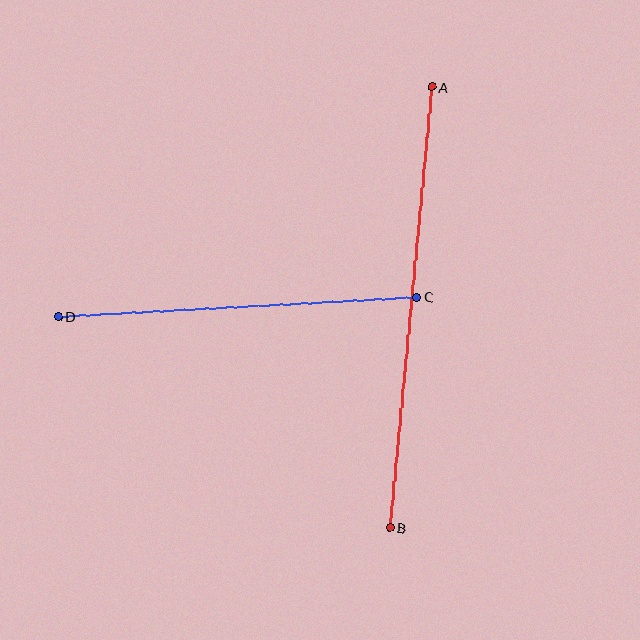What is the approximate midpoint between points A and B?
The midpoint is at approximately (411, 307) pixels.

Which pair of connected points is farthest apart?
Points A and B are farthest apart.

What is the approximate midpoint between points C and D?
The midpoint is at approximately (237, 307) pixels.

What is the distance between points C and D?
The distance is approximately 359 pixels.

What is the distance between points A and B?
The distance is approximately 443 pixels.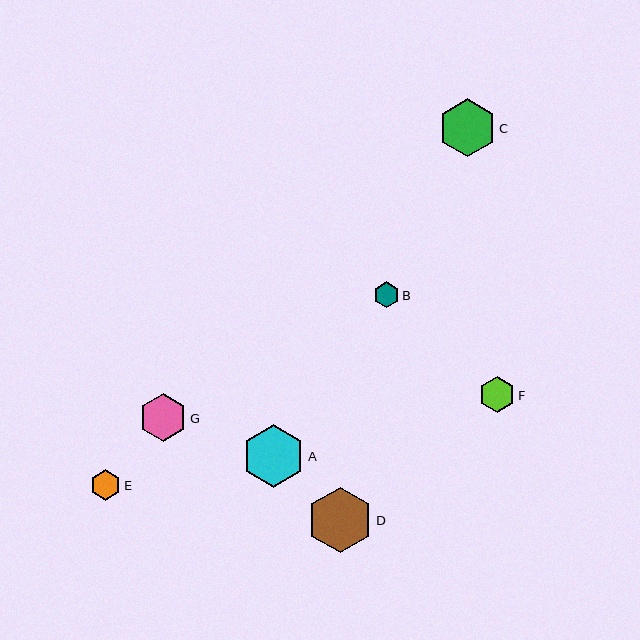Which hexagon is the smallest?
Hexagon B is the smallest with a size of approximately 26 pixels.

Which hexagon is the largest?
Hexagon D is the largest with a size of approximately 65 pixels.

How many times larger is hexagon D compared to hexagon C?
Hexagon D is approximately 1.1 times the size of hexagon C.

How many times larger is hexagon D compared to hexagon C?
Hexagon D is approximately 1.1 times the size of hexagon C.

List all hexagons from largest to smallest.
From largest to smallest: D, A, C, G, F, E, B.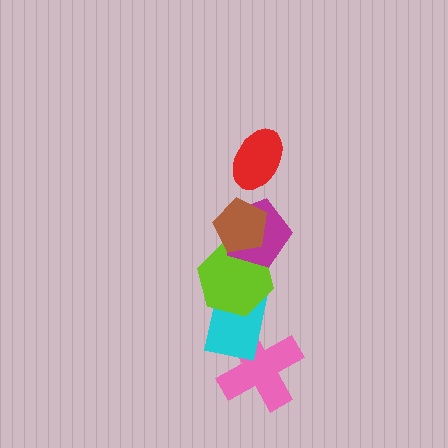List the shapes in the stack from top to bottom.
From top to bottom: the red ellipse, the brown pentagon, the magenta pentagon, the lime hexagon, the cyan rectangle, the pink cross.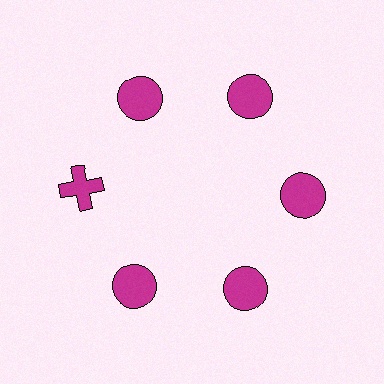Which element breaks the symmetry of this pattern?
The magenta cross at roughly the 9 o'clock position breaks the symmetry. All other shapes are magenta circles.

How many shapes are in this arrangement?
There are 6 shapes arranged in a ring pattern.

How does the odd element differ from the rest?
It has a different shape: cross instead of circle.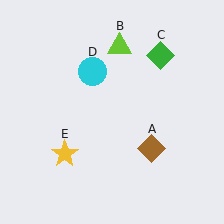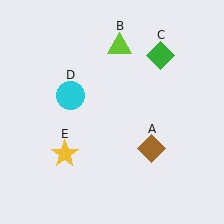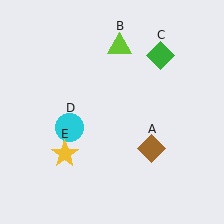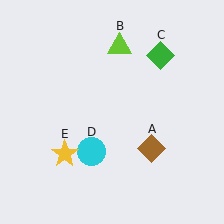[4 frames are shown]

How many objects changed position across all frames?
1 object changed position: cyan circle (object D).